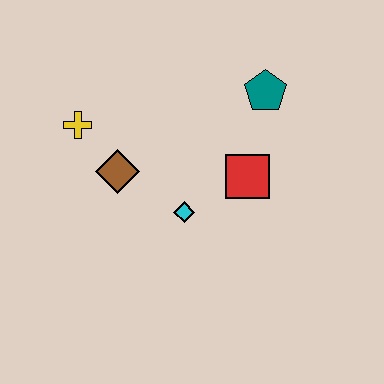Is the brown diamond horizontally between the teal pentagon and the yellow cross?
Yes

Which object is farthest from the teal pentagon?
The yellow cross is farthest from the teal pentagon.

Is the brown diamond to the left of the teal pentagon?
Yes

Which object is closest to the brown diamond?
The yellow cross is closest to the brown diamond.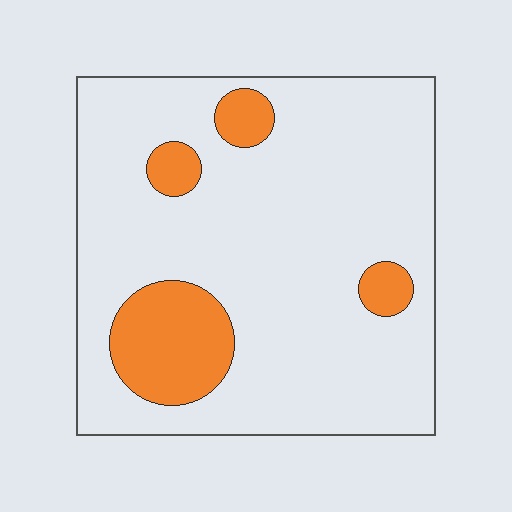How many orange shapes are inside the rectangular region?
4.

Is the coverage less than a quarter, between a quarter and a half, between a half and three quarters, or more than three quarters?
Less than a quarter.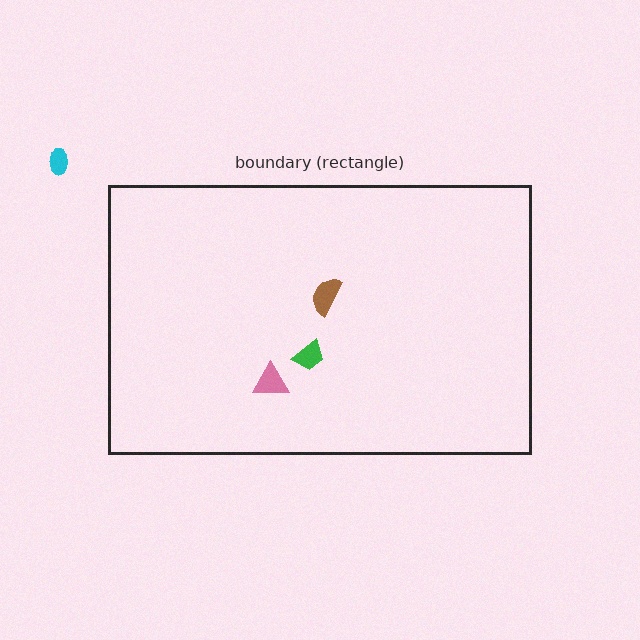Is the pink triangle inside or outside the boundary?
Inside.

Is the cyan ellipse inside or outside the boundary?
Outside.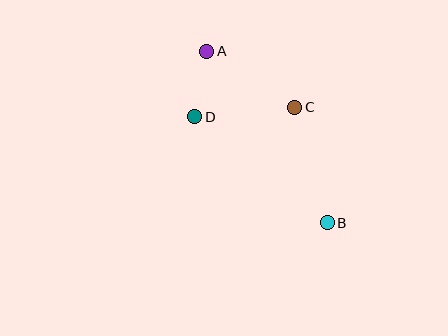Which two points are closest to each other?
Points A and D are closest to each other.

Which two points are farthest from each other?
Points A and B are farthest from each other.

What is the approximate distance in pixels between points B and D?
The distance between B and D is approximately 170 pixels.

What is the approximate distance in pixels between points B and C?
The distance between B and C is approximately 120 pixels.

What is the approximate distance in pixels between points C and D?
The distance between C and D is approximately 101 pixels.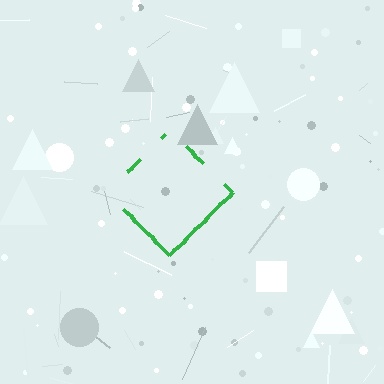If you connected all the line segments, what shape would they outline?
They would outline a diamond.